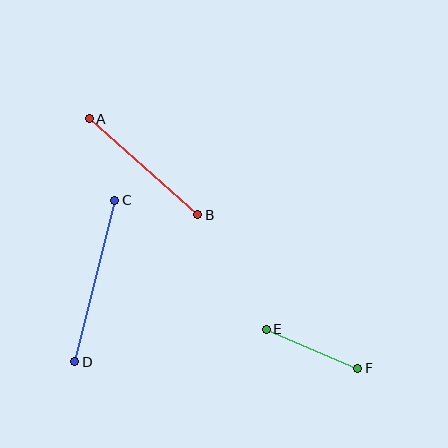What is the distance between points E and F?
The distance is approximately 100 pixels.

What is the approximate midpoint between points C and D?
The midpoint is at approximately (95, 281) pixels.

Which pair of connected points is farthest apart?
Points C and D are farthest apart.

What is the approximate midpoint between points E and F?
The midpoint is at approximately (312, 349) pixels.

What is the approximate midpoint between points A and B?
The midpoint is at approximately (143, 167) pixels.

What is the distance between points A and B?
The distance is approximately 145 pixels.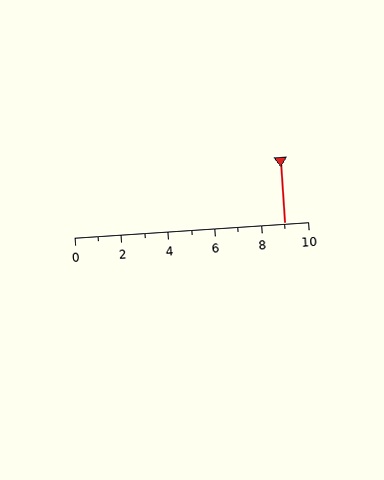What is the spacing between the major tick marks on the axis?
The major ticks are spaced 2 apart.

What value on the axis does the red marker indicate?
The marker indicates approximately 9.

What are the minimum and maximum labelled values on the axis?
The axis runs from 0 to 10.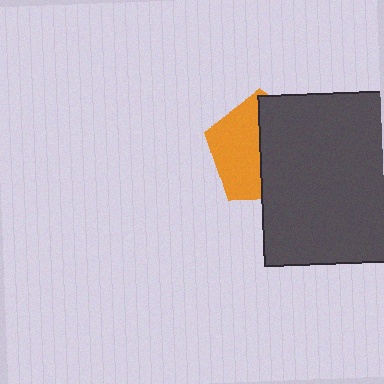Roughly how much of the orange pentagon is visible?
About half of it is visible (roughly 47%).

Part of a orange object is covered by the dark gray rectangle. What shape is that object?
It is a pentagon.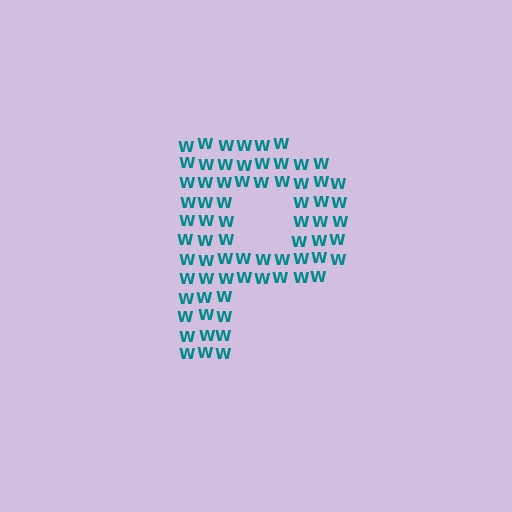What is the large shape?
The large shape is the letter P.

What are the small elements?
The small elements are letter W's.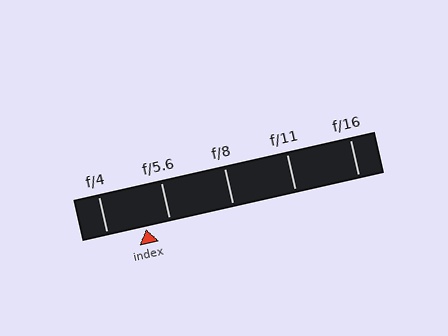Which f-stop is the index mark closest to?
The index mark is closest to f/5.6.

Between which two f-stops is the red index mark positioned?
The index mark is between f/4 and f/5.6.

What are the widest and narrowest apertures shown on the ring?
The widest aperture shown is f/4 and the narrowest is f/16.